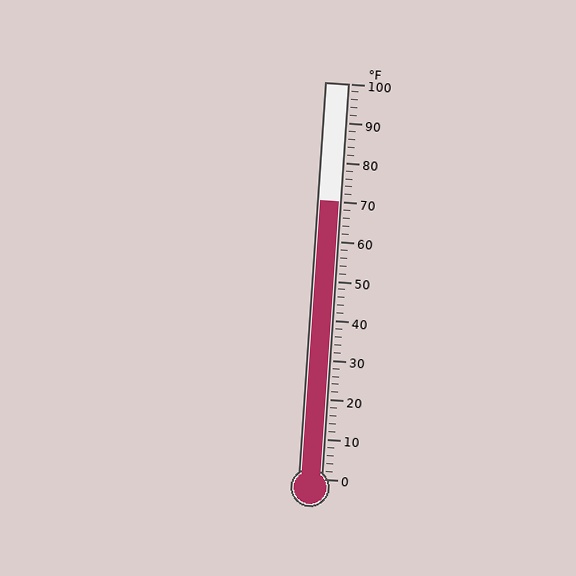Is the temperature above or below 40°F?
The temperature is above 40°F.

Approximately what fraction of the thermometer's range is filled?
The thermometer is filled to approximately 70% of its range.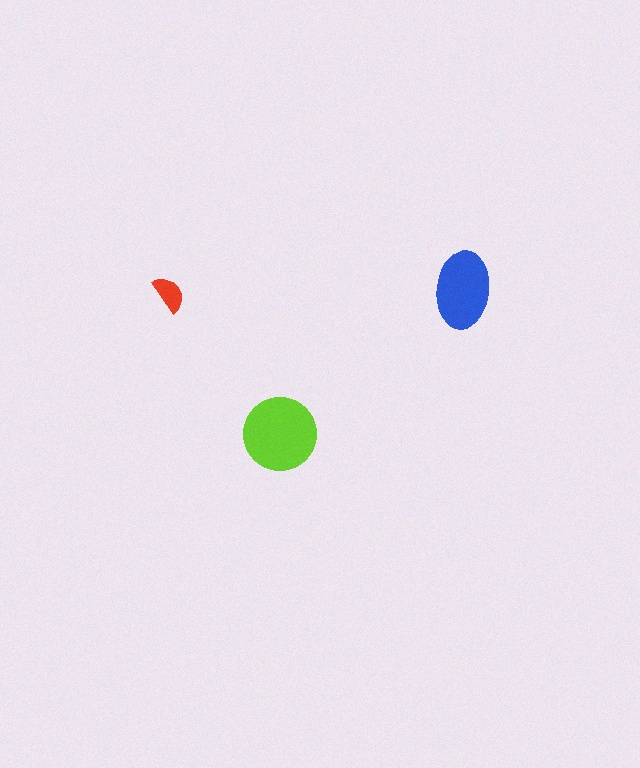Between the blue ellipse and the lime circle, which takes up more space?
The lime circle.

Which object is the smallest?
The red semicircle.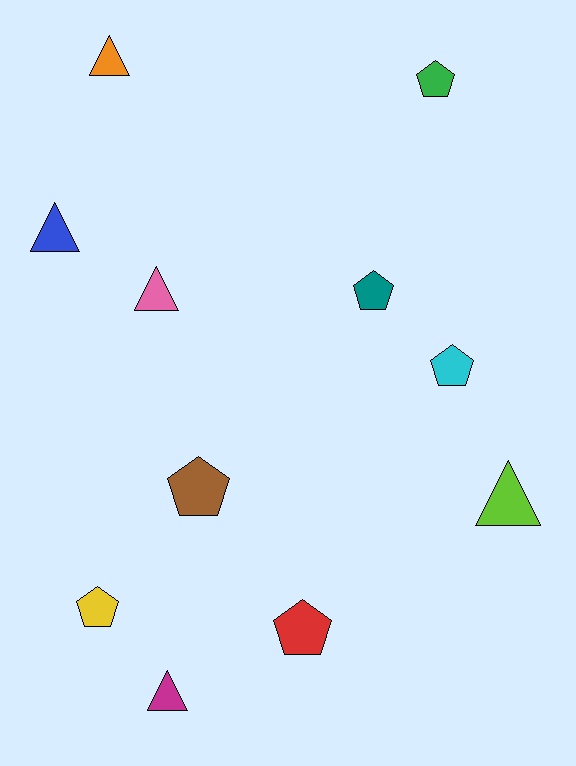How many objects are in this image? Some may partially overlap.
There are 11 objects.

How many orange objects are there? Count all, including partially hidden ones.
There is 1 orange object.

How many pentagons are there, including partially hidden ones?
There are 6 pentagons.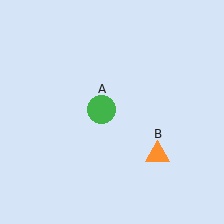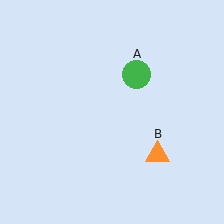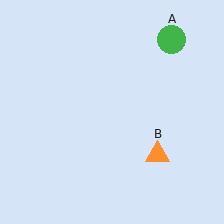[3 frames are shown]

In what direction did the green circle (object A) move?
The green circle (object A) moved up and to the right.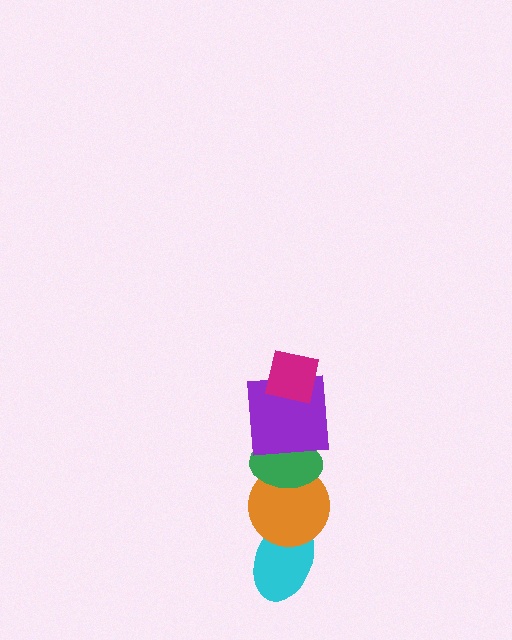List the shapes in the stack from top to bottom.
From top to bottom: the magenta square, the purple square, the green ellipse, the orange circle, the cyan ellipse.